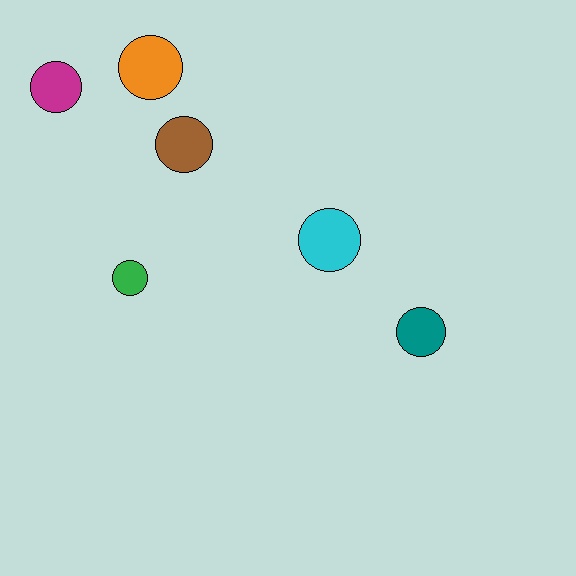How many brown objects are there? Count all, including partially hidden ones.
There is 1 brown object.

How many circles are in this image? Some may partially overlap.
There are 6 circles.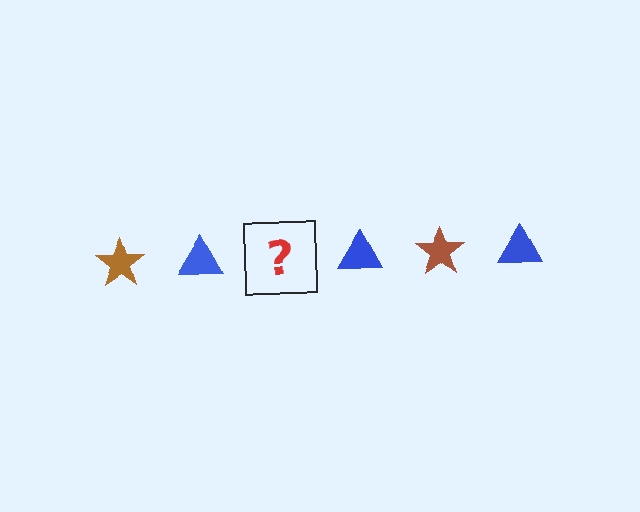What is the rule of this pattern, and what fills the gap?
The rule is that the pattern alternates between brown star and blue triangle. The gap should be filled with a brown star.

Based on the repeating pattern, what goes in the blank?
The blank should be a brown star.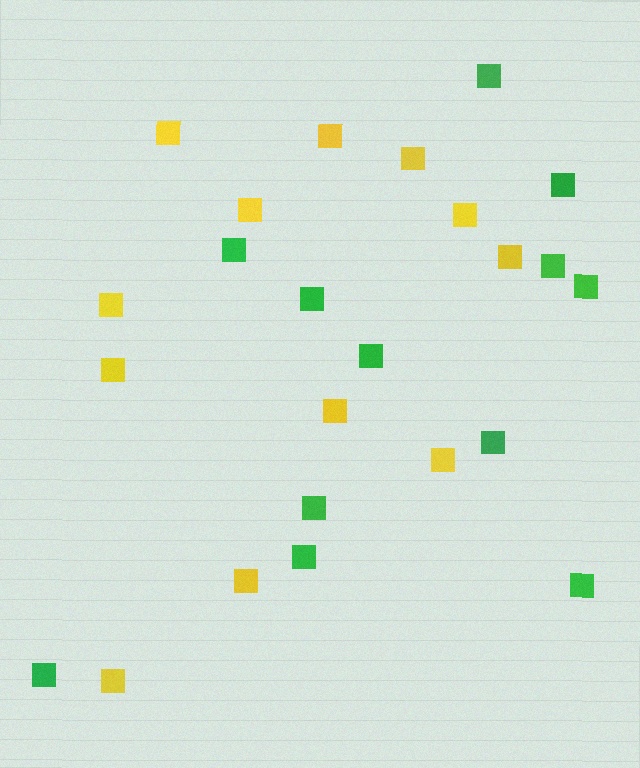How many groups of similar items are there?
There are 2 groups: one group of yellow squares (12) and one group of green squares (12).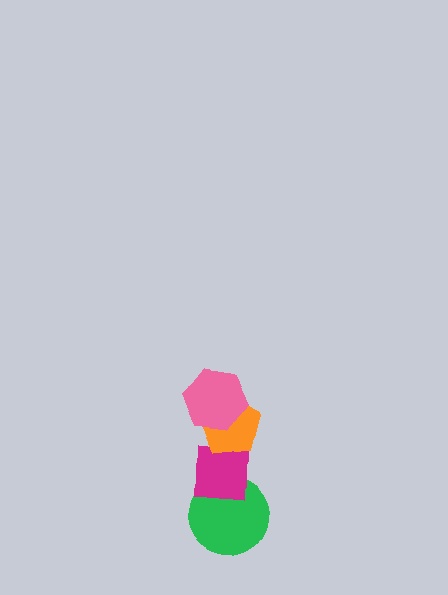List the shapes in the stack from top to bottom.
From top to bottom: the pink hexagon, the orange pentagon, the magenta square, the green circle.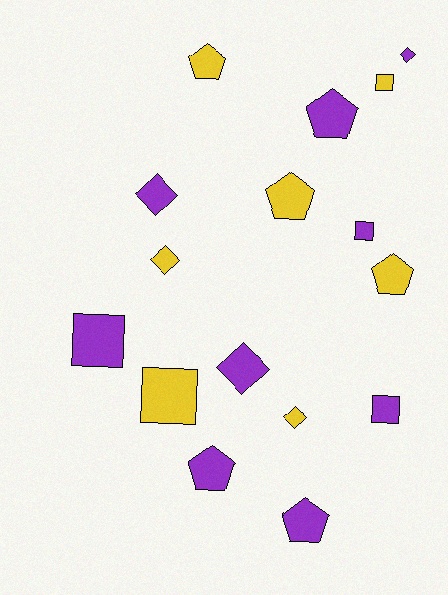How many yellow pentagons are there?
There are 3 yellow pentagons.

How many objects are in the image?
There are 16 objects.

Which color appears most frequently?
Purple, with 9 objects.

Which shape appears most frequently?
Pentagon, with 6 objects.